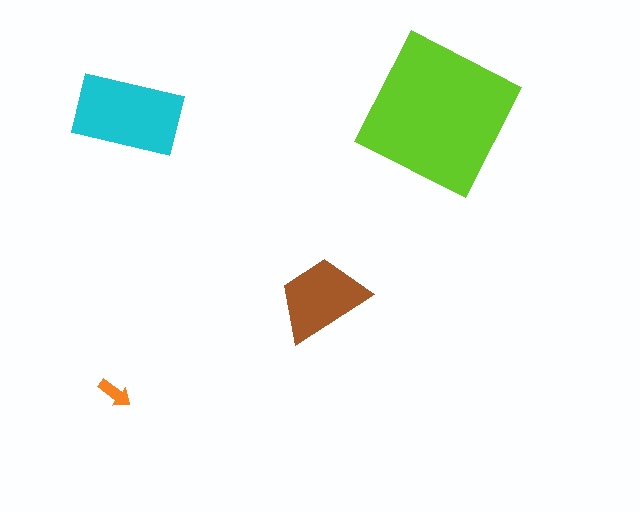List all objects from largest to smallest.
The lime square, the cyan rectangle, the brown trapezoid, the orange arrow.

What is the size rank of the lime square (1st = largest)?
1st.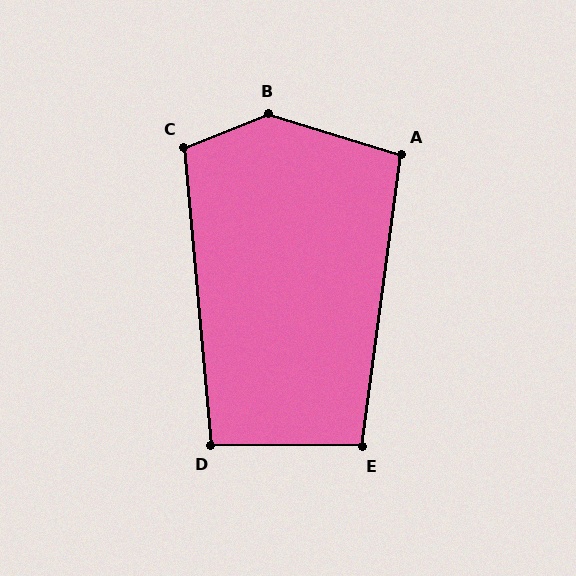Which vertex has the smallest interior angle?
D, at approximately 96 degrees.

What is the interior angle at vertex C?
Approximately 106 degrees (obtuse).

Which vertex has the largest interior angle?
B, at approximately 141 degrees.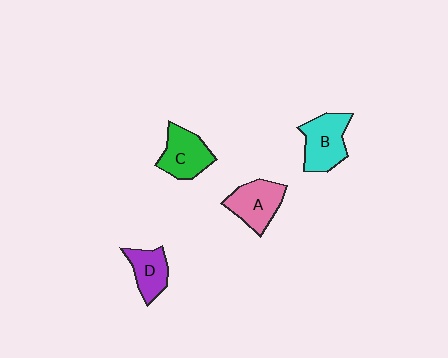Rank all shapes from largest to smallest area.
From largest to smallest: B (cyan), A (pink), C (green), D (purple).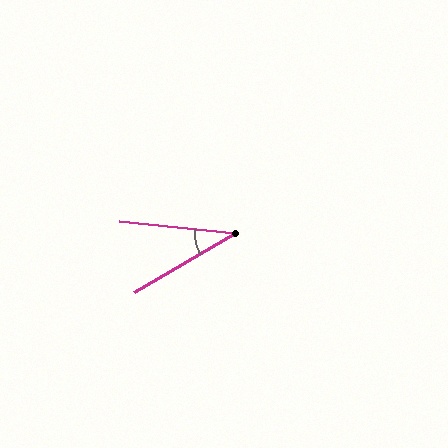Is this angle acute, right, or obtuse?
It is acute.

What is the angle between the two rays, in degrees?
Approximately 36 degrees.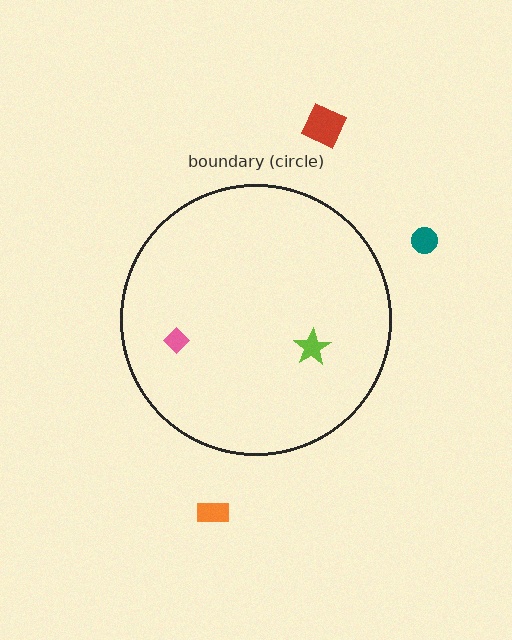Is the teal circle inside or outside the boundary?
Outside.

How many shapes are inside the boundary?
2 inside, 3 outside.